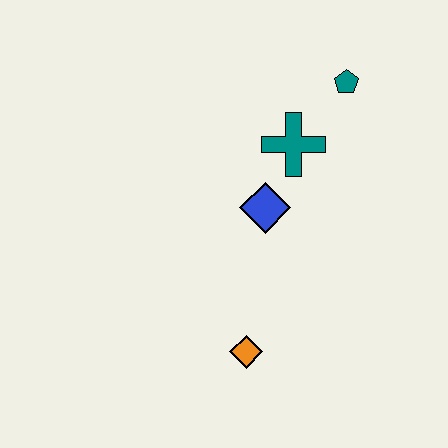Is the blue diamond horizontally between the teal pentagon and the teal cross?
No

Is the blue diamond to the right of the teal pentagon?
No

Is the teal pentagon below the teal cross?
No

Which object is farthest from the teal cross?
The orange diamond is farthest from the teal cross.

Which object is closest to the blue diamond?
The teal cross is closest to the blue diamond.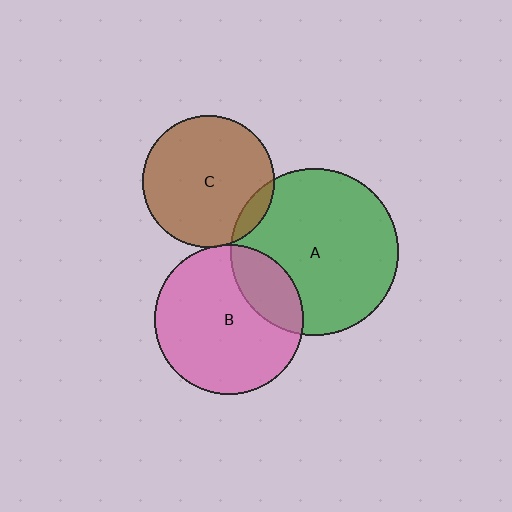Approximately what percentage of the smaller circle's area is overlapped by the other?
Approximately 10%.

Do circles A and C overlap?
Yes.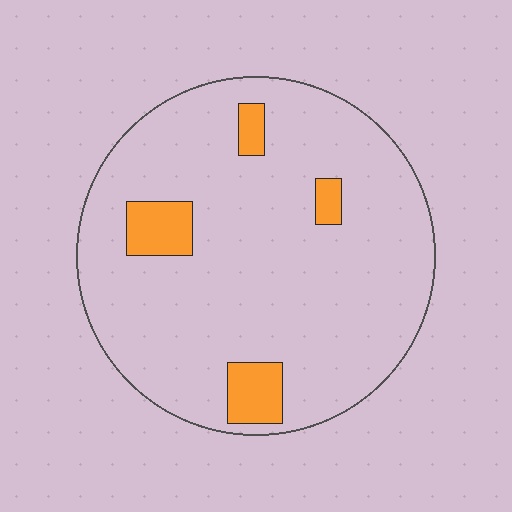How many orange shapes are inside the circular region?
4.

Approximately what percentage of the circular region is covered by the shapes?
Approximately 10%.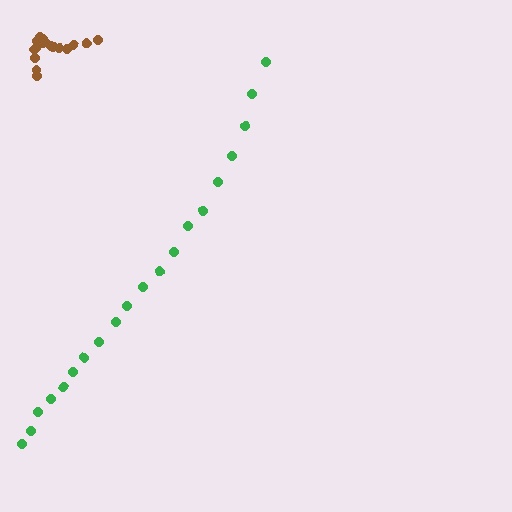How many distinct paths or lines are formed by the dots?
There are 2 distinct paths.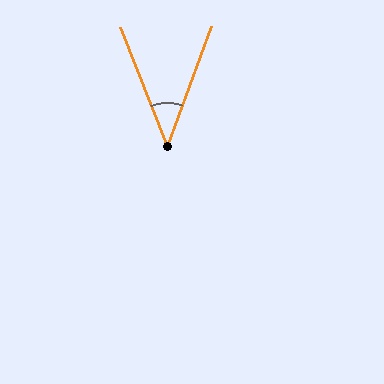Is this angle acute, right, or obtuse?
It is acute.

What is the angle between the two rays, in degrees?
Approximately 42 degrees.